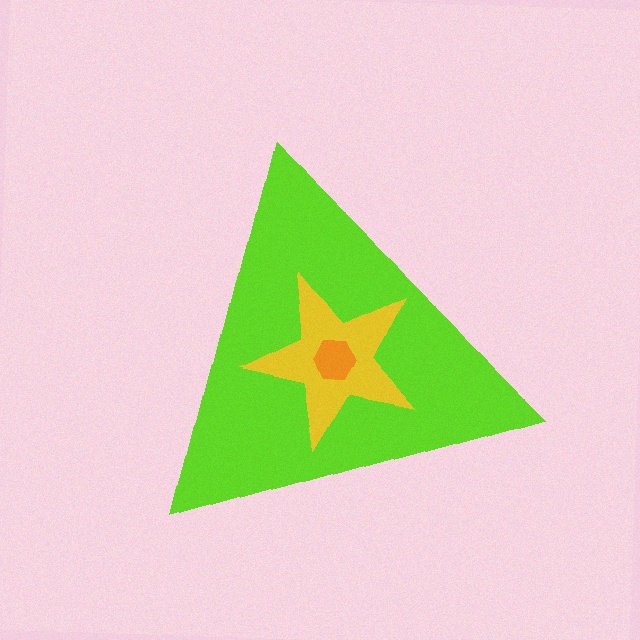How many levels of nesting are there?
3.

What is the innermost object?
The orange hexagon.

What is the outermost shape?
The lime triangle.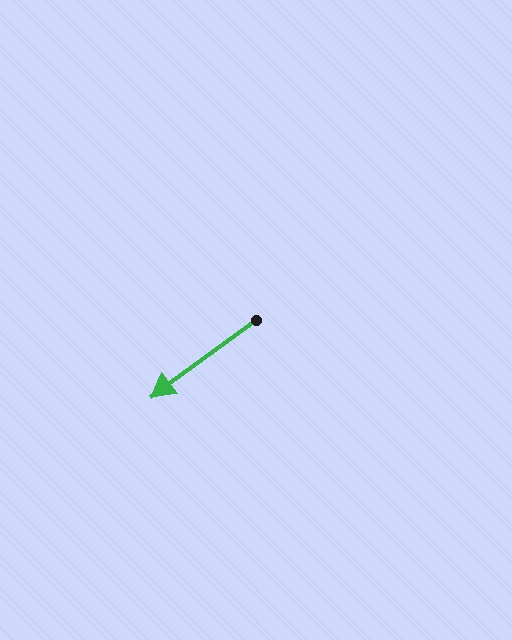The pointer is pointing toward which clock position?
Roughly 8 o'clock.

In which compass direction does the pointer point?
Southwest.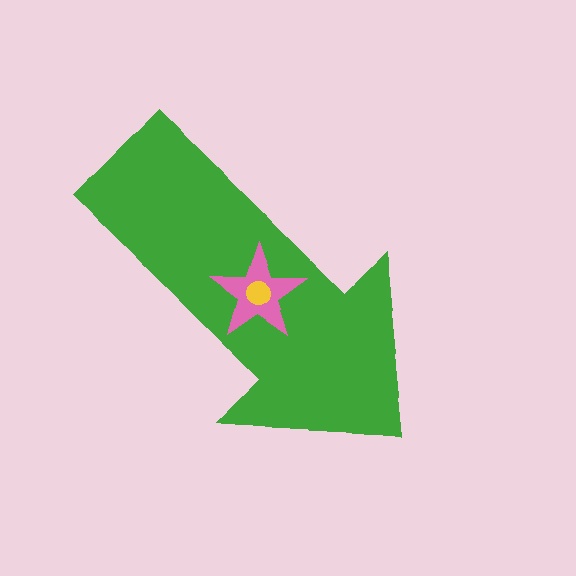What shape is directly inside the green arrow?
The pink star.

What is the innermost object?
The yellow circle.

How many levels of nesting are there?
3.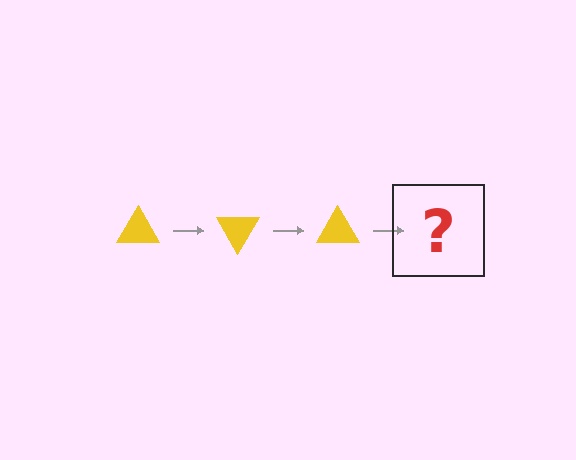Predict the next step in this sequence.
The next step is a yellow triangle rotated 180 degrees.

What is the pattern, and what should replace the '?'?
The pattern is that the triangle rotates 60 degrees each step. The '?' should be a yellow triangle rotated 180 degrees.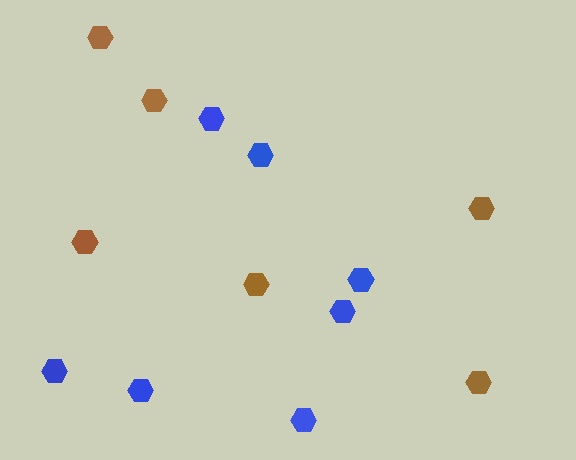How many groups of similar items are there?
There are 2 groups: one group of brown hexagons (6) and one group of blue hexagons (7).